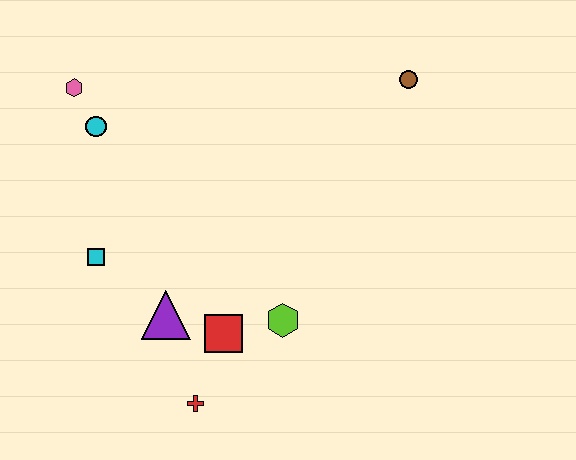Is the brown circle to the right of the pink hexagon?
Yes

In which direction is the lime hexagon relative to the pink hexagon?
The lime hexagon is below the pink hexagon.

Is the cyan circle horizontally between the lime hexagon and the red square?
No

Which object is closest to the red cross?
The red square is closest to the red cross.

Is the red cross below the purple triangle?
Yes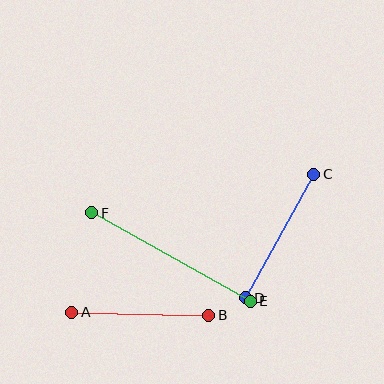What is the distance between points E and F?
The distance is approximately 181 pixels.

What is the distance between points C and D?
The distance is approximately 141 pixels.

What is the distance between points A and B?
The distance is approximately 137 pixels.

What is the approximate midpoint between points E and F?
The midpoint is at approximately (171, 257) pixels.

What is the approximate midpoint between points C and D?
The midpoint is at approximately (280, 236) pixels.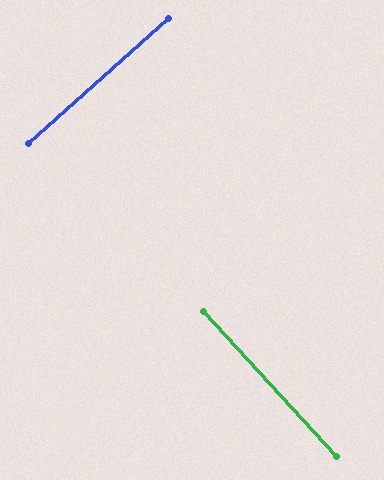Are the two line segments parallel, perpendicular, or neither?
Perpendicular — they meet at approximately 89°.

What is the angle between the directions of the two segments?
Approximately 89 degrees.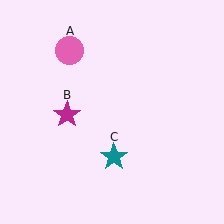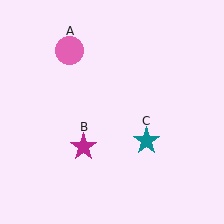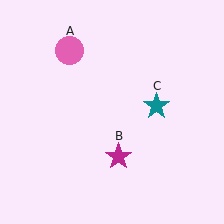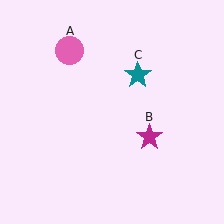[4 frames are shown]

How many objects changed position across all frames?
2 objects changed position: magenta star (object B), teal star (object C).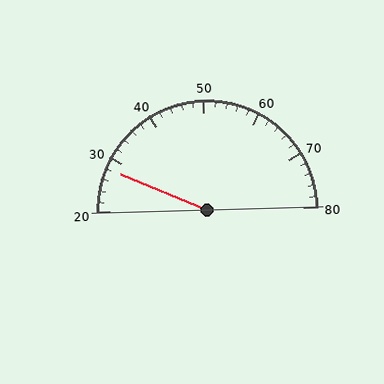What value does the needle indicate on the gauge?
The needle indicates approximately 28.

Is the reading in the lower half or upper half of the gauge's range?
The reading is in the lower half of the range (20 to 80).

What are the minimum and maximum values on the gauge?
The gauge ranges from 20 to 80.